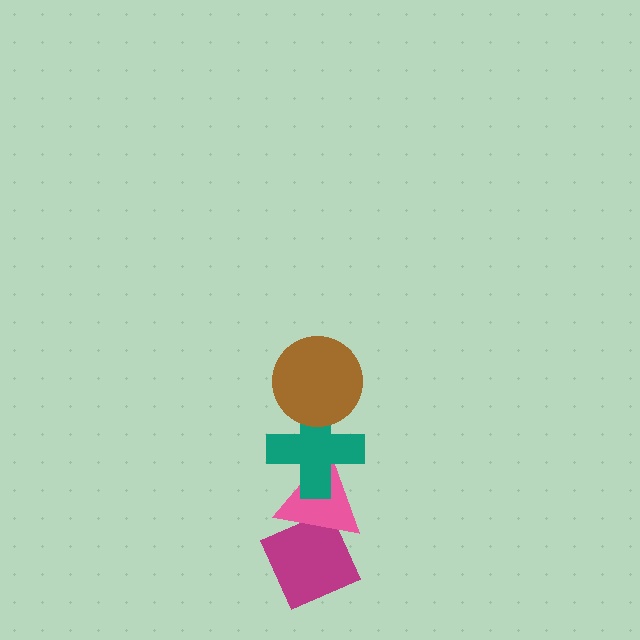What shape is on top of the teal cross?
The brown circle is on top of the teal cross.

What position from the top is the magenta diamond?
The magenta diamond is 4th from the top.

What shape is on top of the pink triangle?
The teal cross is on top of the pink triangle.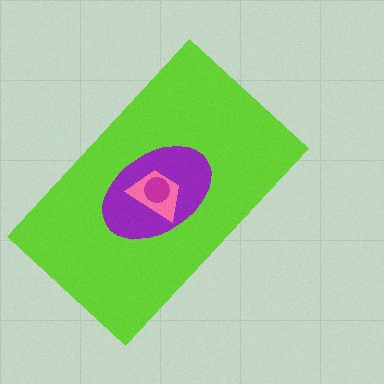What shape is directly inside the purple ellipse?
The pink trapezoid.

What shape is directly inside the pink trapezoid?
The magenta circle.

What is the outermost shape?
The lime rectangle.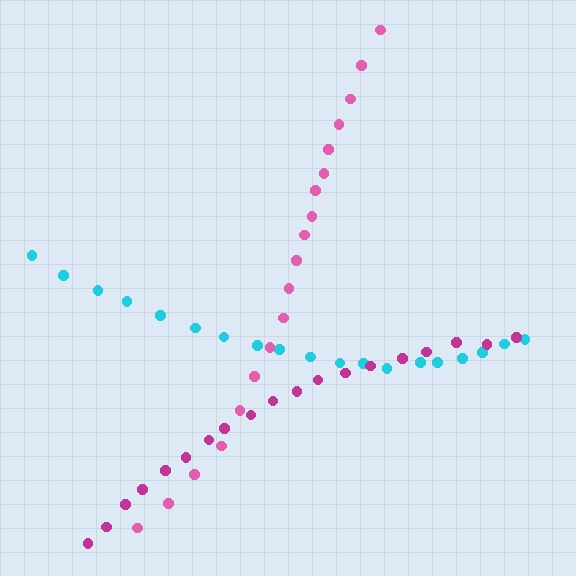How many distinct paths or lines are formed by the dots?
There are 3 distinct paths.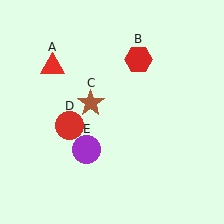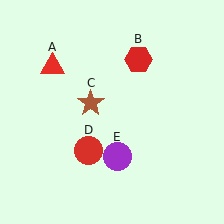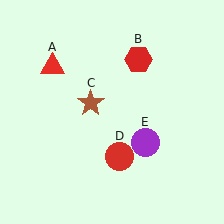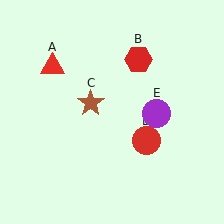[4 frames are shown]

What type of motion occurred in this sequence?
The red circle (object D), purple circle (object E) rotated counterclockwise around the center of the scene.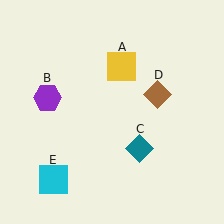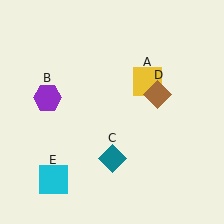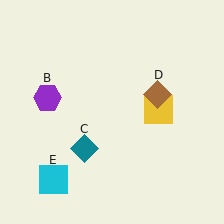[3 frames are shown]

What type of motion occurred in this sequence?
The yellow square (object A), teal diamond (object C) rotated clockwise around the center of the scene.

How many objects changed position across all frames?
2 objects changed position: yellow square (object A), teal diamond (object C).